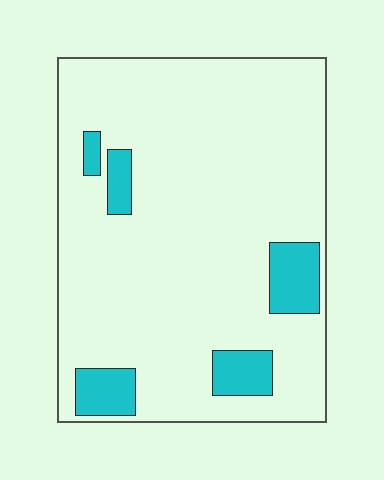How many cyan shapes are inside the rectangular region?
5.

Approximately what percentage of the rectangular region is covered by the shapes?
Approximately 10%.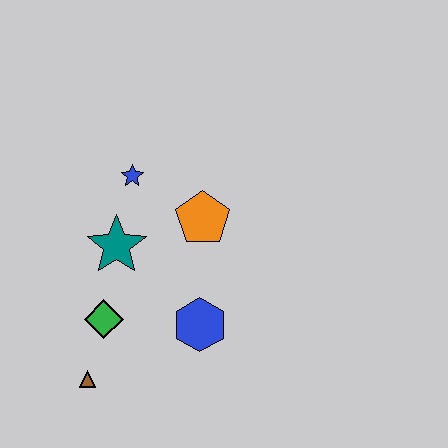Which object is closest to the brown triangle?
The green diamond is closest to the brown triangle.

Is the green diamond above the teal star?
No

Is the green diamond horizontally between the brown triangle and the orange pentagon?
Yes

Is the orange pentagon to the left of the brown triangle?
No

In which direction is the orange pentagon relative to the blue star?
The orange pentagon is to the right of the blue star.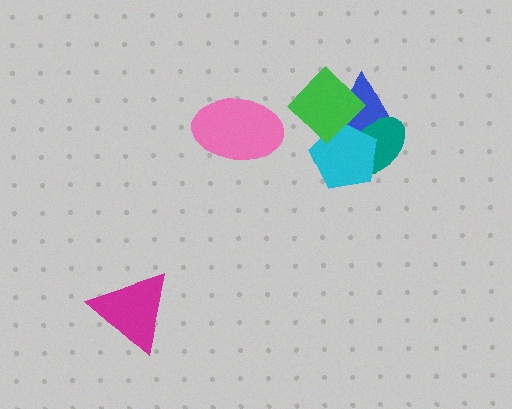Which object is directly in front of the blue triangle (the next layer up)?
The teal ellipse is directly in front of the blue triangle.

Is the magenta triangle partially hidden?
No, no other shape covers it.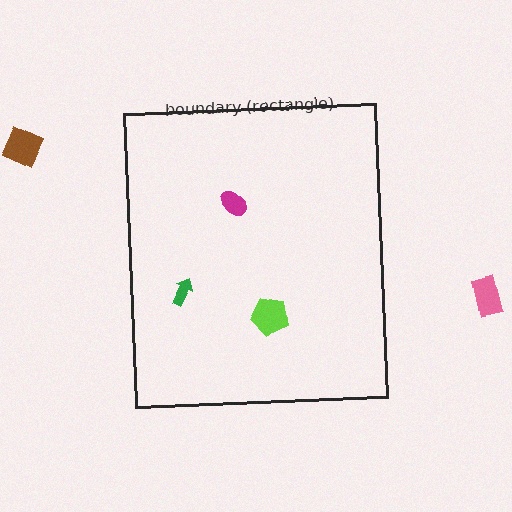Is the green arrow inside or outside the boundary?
Inside.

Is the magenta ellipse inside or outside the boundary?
Inside.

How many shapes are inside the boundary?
3 inside, 2 outside.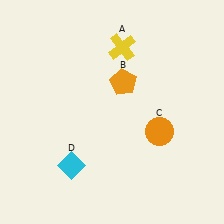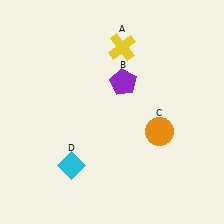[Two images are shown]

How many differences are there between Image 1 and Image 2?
There is 1 difference between the two images.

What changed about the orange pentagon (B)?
In Image 1, B is orange. In Image 2, it changed to purple.